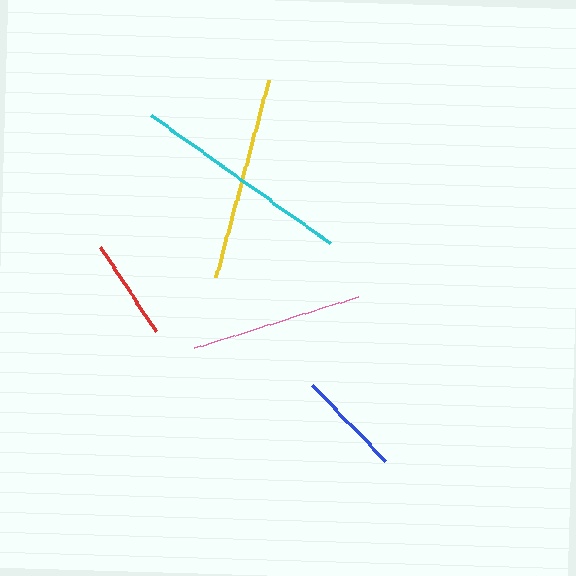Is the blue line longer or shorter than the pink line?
The pink line is longer than the blue line.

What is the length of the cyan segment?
The cyan segment is approximately 221 pixels long.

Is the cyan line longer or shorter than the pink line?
The cyan line is longer than the pink line.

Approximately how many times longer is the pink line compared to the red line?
The pink line is approximately 1.7 times the length of the red line.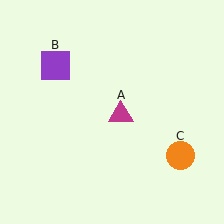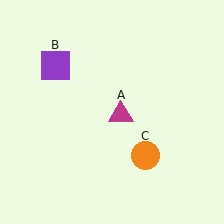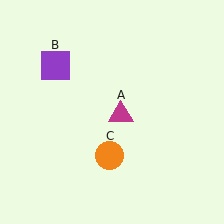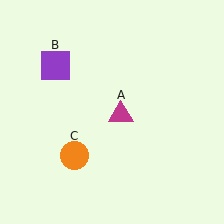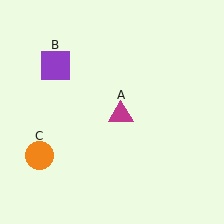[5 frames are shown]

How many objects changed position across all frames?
1 object changed position: orange circle (object C).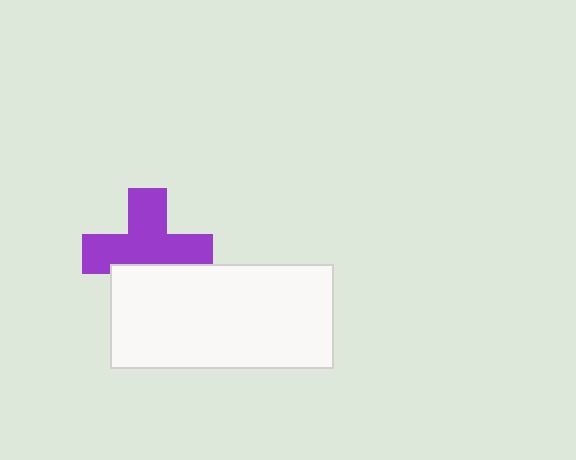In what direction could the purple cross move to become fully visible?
The purple cross could move up. That would shift it out from behind the white rectangle entirely.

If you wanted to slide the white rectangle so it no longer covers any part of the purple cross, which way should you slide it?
Slide it down — that is the most direct way to separate the two shapes.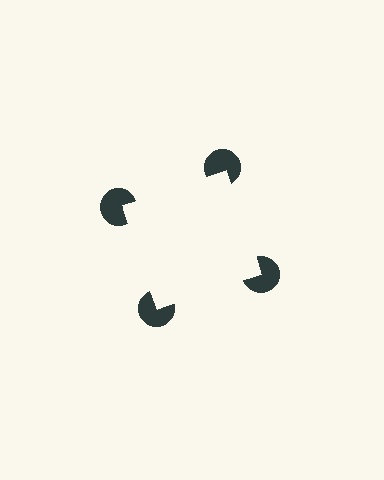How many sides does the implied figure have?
4 sides.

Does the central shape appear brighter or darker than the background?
It typically appears slightly brighter than the background, even though no actual brightness change is drawn.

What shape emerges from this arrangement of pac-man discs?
An illusory square — its edges are inferred from the aligned wedge cuts in the pac-man discs, not physically drawn.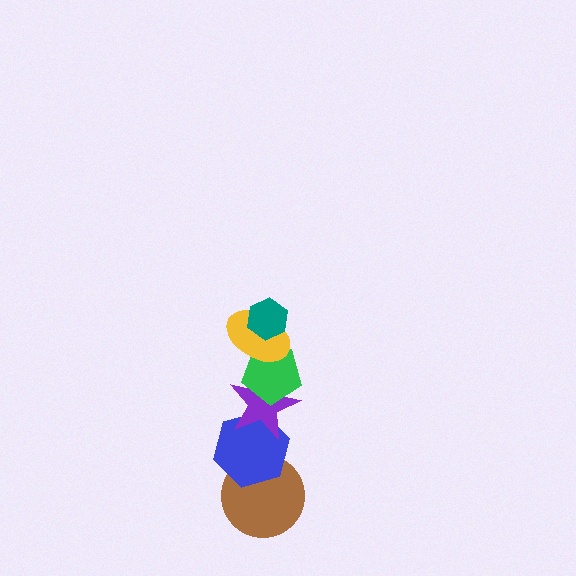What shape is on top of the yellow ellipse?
The teal hexagon is on top of the yellow ellipse.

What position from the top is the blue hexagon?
The blue hexagon is 5th from the top.